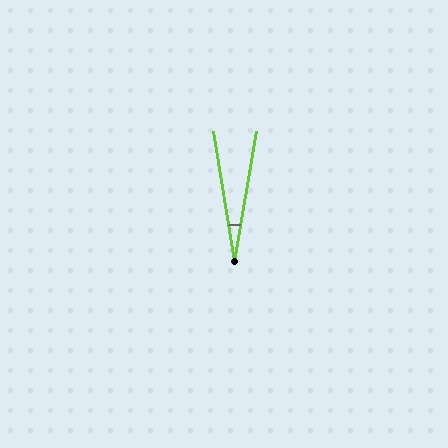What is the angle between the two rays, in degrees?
Approximately 19 degrees.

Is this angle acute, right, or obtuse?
It is acute.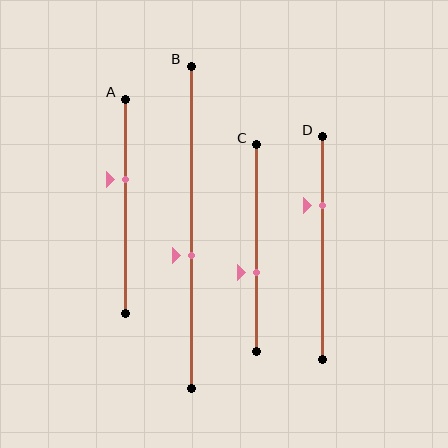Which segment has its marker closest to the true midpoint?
Segment B has its marker closest to the true midpoint.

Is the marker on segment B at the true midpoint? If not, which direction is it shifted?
No, the marker on segment B is shifted downward by about 9% of the segment length.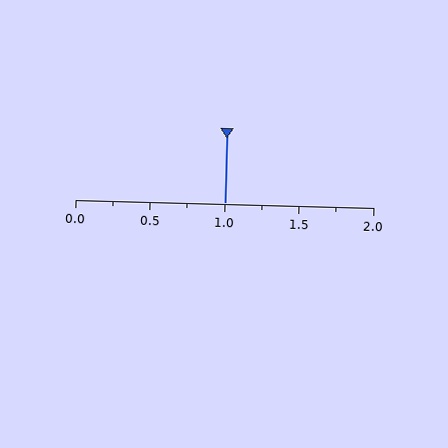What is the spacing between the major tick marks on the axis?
The major ticks are spaced 0.5 apart.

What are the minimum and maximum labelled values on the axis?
The axis runs from 0.0 to 2.0.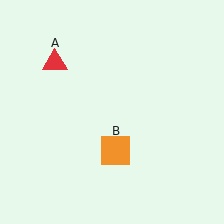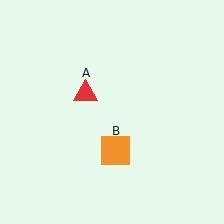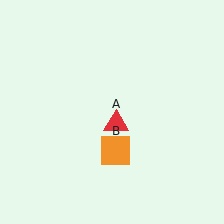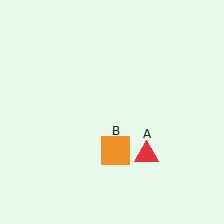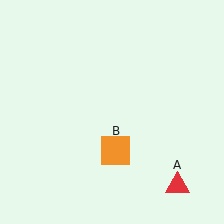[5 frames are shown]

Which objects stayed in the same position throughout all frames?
Orange square (object B) remained stationary.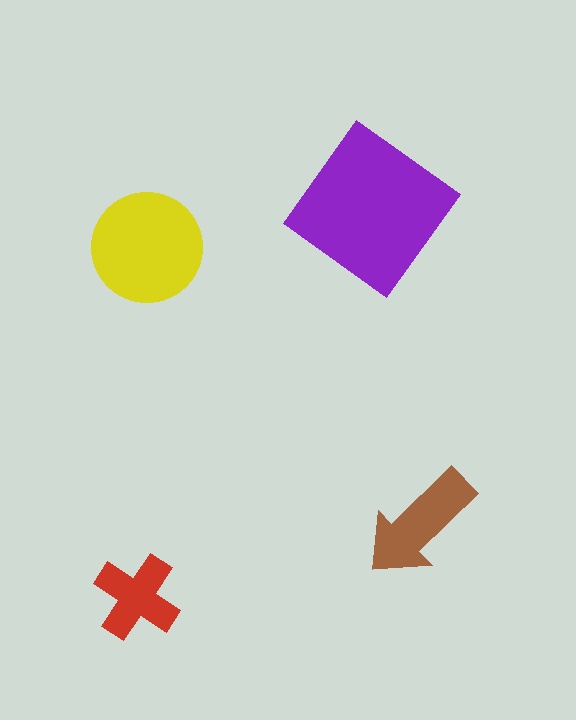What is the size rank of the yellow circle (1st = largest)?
2nd.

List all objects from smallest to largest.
The red cross, the brown arrow, the yellow circle, the purple diamond.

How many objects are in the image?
There are 4 objects in the image.